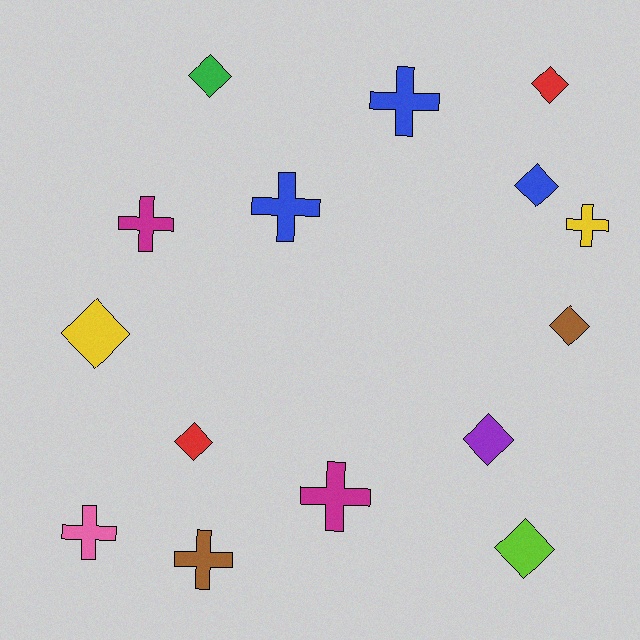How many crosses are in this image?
There are 7 crosses.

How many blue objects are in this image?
There are 3 blue objects.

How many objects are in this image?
There are 15 objects.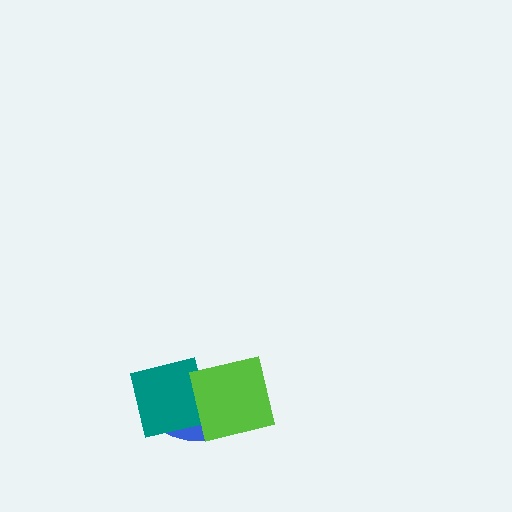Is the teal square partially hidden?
Yes, it is partially covered by another shape.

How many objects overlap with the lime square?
2 objects overlap with the lime square.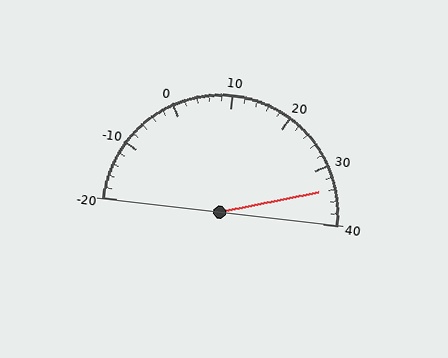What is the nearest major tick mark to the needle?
The nearest major tick mark is 30.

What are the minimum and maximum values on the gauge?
The gauge ranges from -20 to 40.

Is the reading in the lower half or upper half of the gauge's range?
The reading is in the upper half of the range (-20 to 40).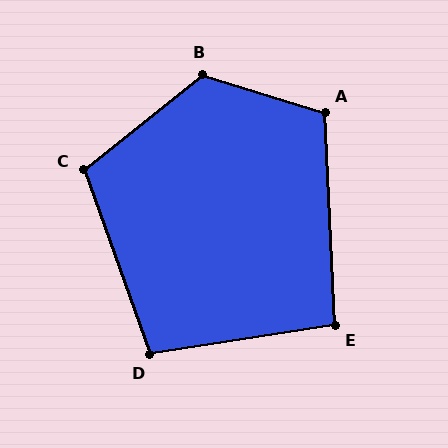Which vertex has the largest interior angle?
B, at approximately 124 degrees.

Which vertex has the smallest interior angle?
E, at approximately 96 degrees.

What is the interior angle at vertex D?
Approximately 101 degrees (obtuse).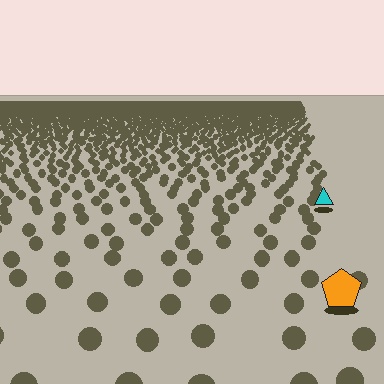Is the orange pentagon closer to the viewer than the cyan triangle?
Yes. The orange pentagon is closer — you can tell from the texture gradient: the ground texture is coarser near it.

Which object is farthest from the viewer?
The cyan triangle is farthest from the viewer. It appears smaller and the ground texture around it is denser.